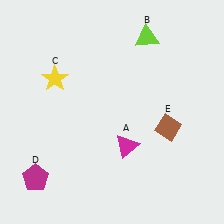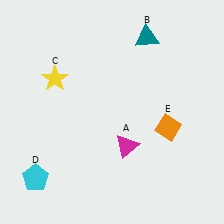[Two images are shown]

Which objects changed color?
B changed from lime to teal. D changed from magenta to cyan. E changed from brown to orange.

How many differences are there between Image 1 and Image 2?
There are 3 differences between the two images.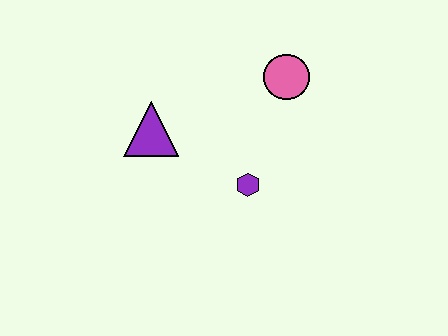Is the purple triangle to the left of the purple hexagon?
Yes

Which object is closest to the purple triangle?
The purple hexagon is closest to the purple triangle.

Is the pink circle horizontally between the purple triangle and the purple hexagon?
No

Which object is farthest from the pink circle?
The purple triangle is farthest from the pink circle.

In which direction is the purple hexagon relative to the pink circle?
The purple hexagon is below the pink circle.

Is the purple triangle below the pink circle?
Yes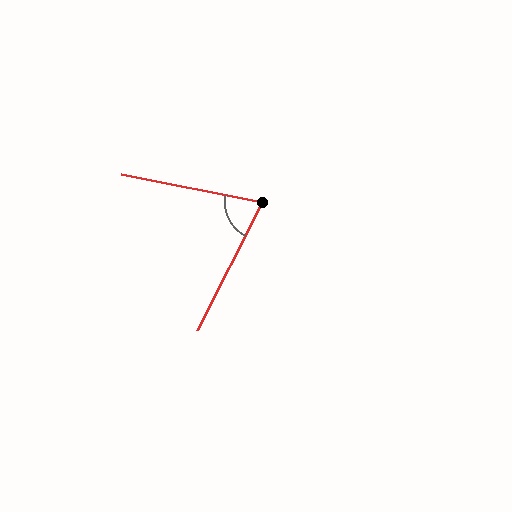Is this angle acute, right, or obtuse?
It is acute.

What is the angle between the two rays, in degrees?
Approximately 74 degrees.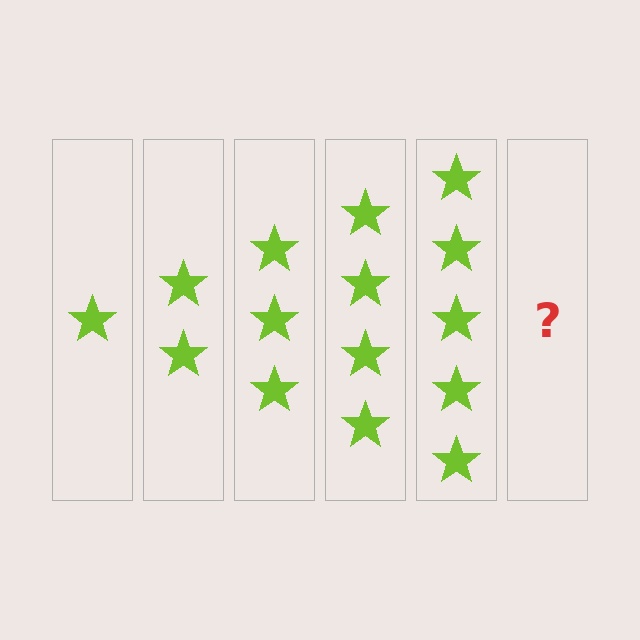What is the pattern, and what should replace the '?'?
The pattern is that each step adds one more star. The '?' should be 6 stars.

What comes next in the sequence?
The next element should be 6 stars.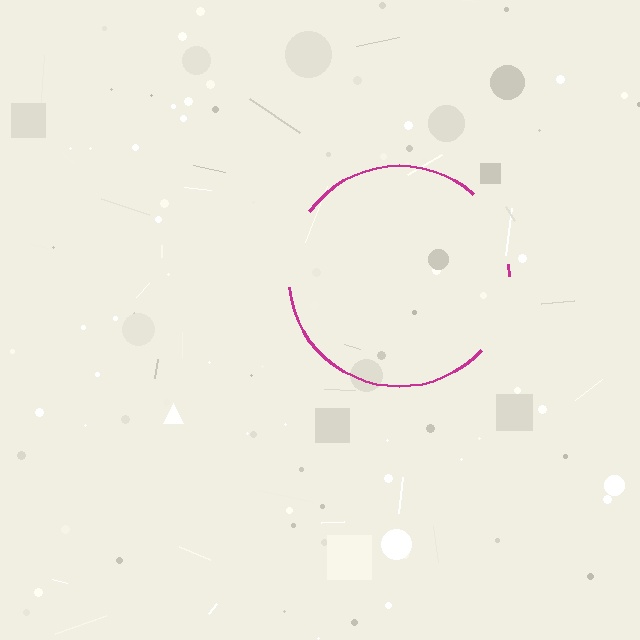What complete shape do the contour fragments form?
The contour fragments form a circle.